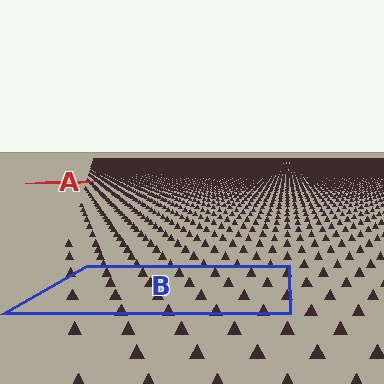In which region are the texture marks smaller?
The texture marks are smaller in region A, because it is farther away.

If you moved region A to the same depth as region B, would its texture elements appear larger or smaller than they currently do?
They would appear larger. At a closer depth, the same texture elements are projected at a bigger on-screen size.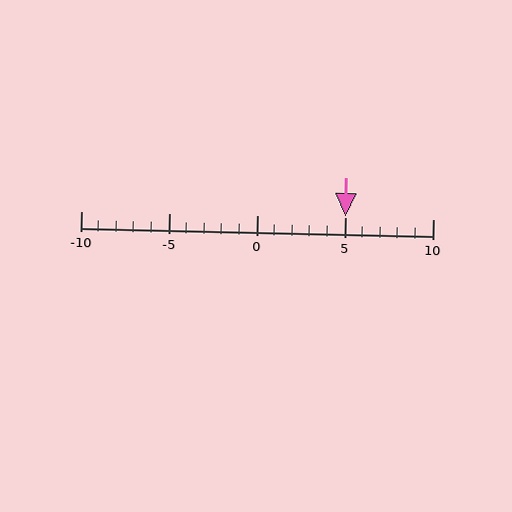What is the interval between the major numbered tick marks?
The major tick marks are spaced 5 units apart.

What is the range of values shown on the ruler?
The ruler shows values from -10 to 10.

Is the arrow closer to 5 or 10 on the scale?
The arrow is closer to 5.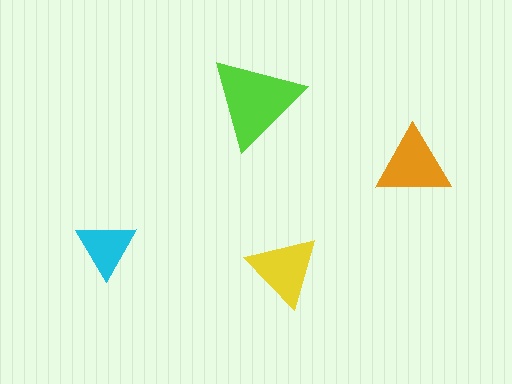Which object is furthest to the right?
The orange triangle is rightmost.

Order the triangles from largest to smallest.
the lime one, the orange one, the yellow one, the cyan one.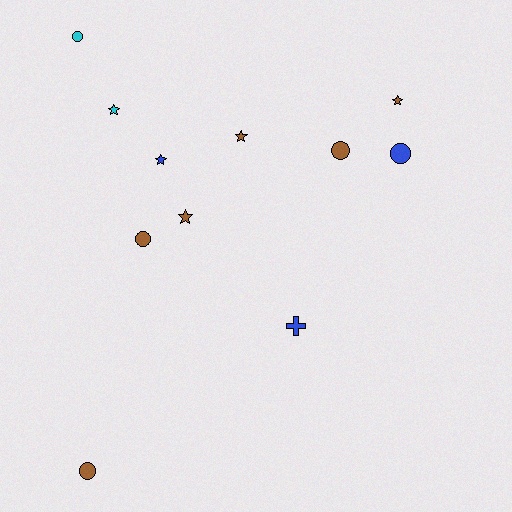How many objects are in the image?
There are 11 objects.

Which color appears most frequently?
Brown, with 6 objects.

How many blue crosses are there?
There is 1 blue cross.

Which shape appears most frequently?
Circle, with 5 objects.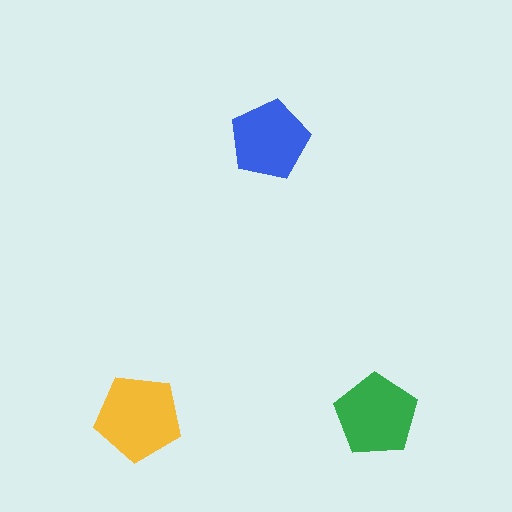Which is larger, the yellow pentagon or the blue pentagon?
The yellow one.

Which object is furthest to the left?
The yellow pentagon is leftmost.